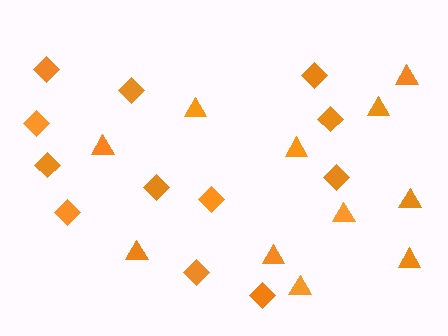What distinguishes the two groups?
There are 2 groups: one group of diamonds (12) and one group of triangles (11).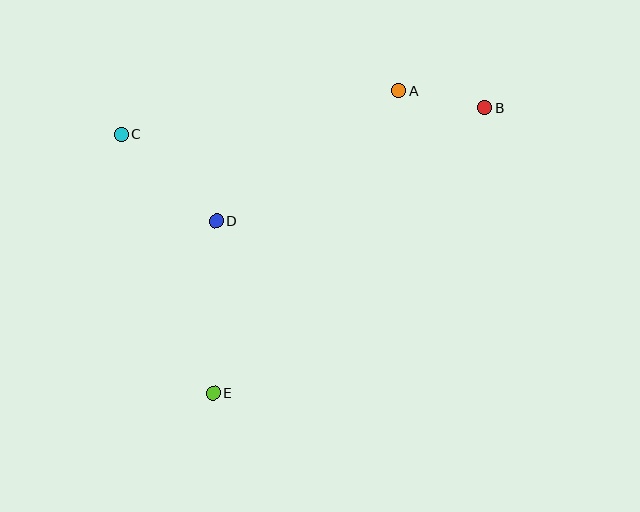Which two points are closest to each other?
Points A and B are closest to each other.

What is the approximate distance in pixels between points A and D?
The distance between A and D is approximately 225 pixels.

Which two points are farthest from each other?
Points B and E are farthest from each other.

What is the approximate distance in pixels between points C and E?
The distance between C and E is approximately 275 pixels.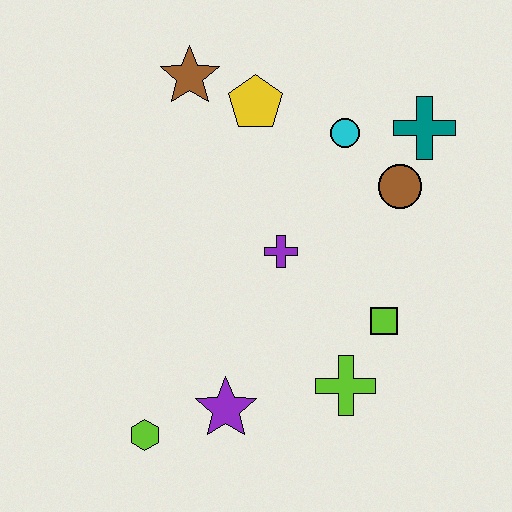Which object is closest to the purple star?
The lime hexagon is closest to the purple star.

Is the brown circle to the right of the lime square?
Yes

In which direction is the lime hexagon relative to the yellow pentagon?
The lime hexagon is below the yellow pentagon.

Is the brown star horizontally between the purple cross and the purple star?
No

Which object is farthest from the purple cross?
The lime hexagon is farthest from the purple cross.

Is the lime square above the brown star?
No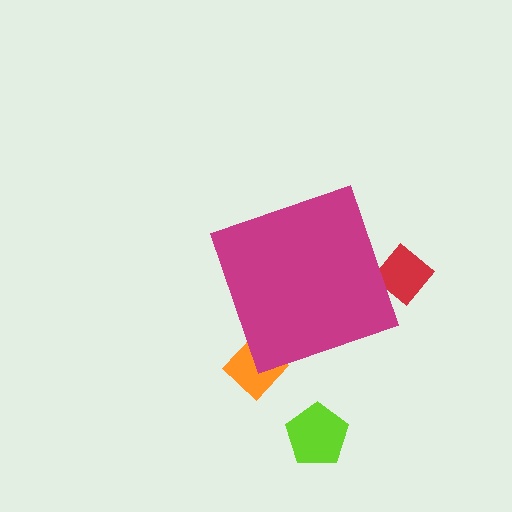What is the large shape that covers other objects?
A magenta diamond.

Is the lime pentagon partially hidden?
No, the lime pentagon is fully visible.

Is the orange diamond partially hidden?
Yes, the orange diamond is partially hidden behind the magenta diamond.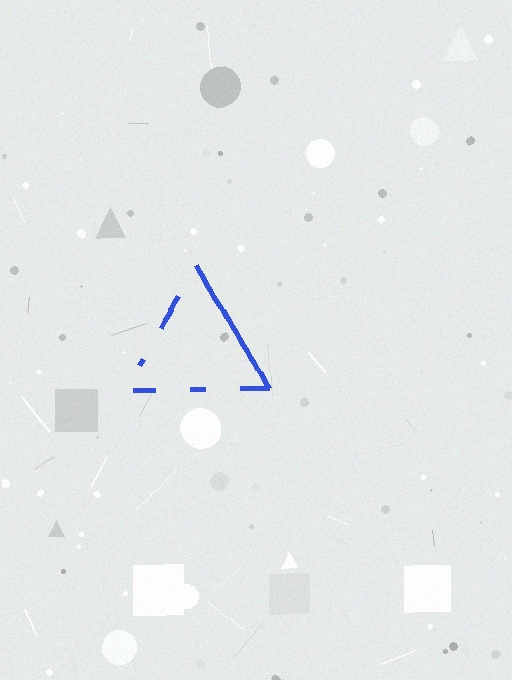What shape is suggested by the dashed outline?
The dashed outline suggests a triangle.